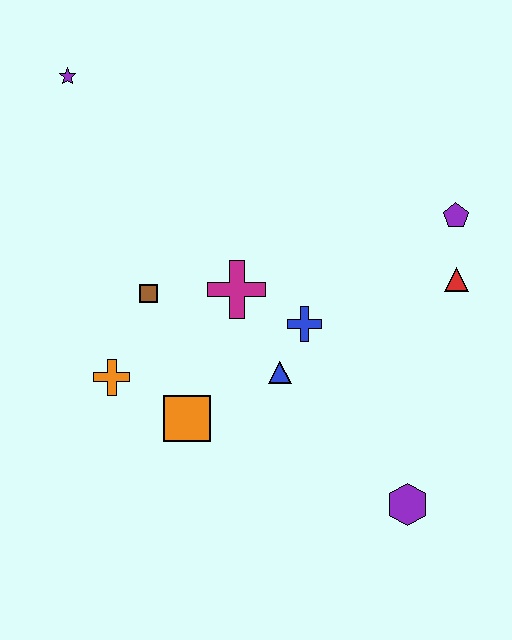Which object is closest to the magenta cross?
The blue cross is closest to the magenta cross.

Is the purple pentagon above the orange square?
Yes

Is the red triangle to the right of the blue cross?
Yes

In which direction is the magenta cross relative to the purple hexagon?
The magenta cross is above the purple hexagon.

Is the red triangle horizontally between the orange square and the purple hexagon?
No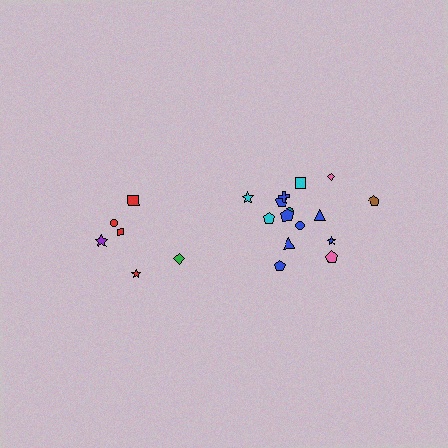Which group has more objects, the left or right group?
The right group.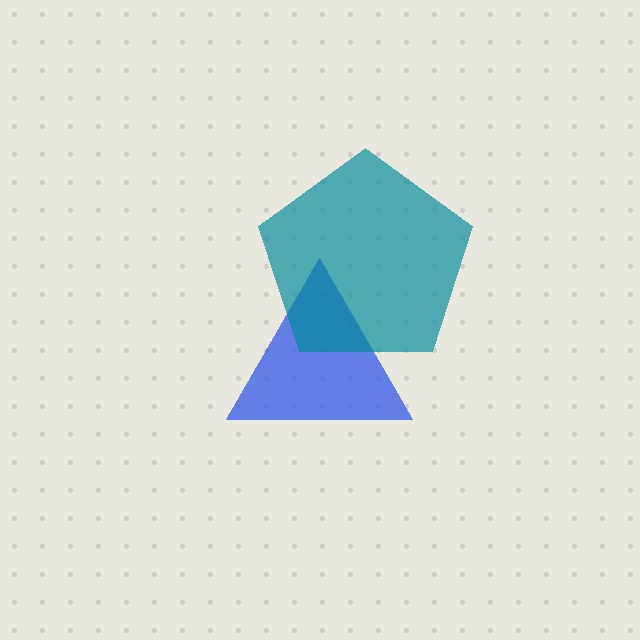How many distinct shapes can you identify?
There are 2 distinct shapes: a blue triangle, a teal pentagon.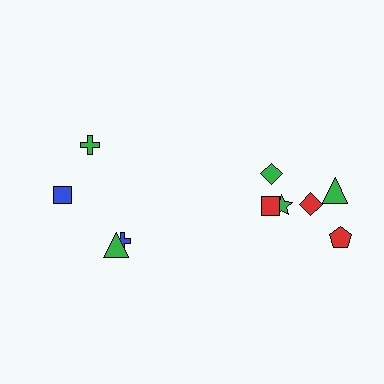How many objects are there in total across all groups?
There are 11 objects.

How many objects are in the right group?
There are 7 objects.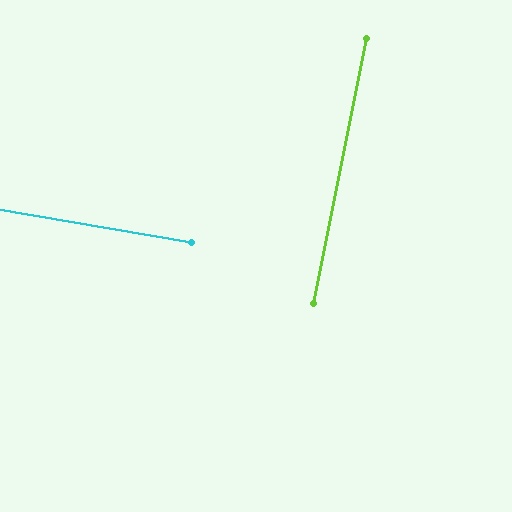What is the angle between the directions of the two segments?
Approximately 88 degrees.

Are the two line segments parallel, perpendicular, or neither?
Perpendicular — they meet at approximately 88°.